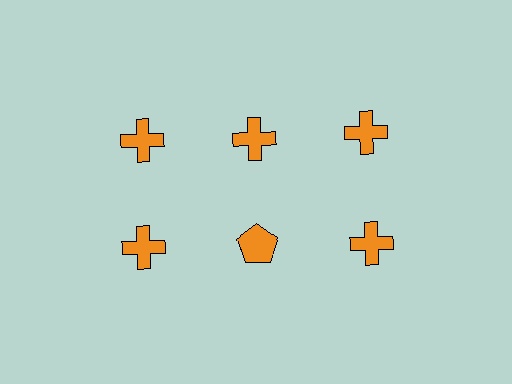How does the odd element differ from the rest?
It has a different shape: pentagon instead of cross.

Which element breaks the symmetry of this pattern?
The orange pentagon in the second row, second from left column breaks the symmetry. All other shapes are orange crosses.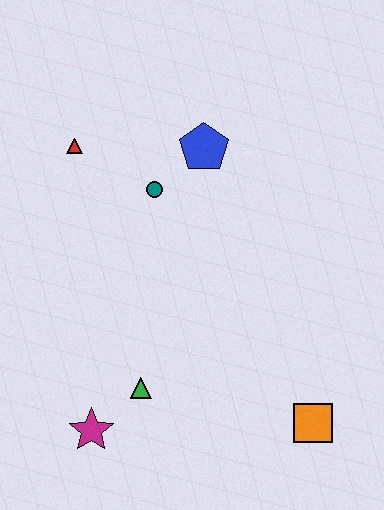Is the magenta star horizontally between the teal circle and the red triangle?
Yes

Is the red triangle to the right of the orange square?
No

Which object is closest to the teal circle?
The blue pentagon is closest to the teal circle.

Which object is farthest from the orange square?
The red triangle is farthest from the orange square.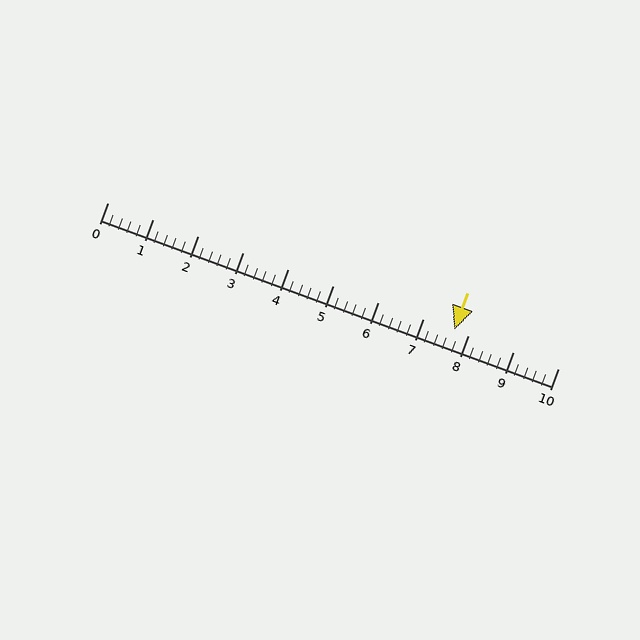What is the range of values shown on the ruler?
The ruler shows values from 0 to 10.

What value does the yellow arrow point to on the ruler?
The yellow arrow points to approximately 7.7.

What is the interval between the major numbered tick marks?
The major tick marks are spaced 1 units apart.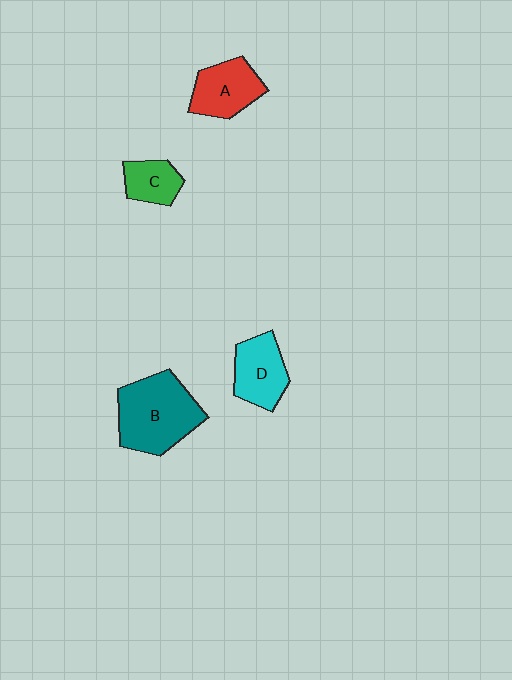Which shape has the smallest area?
Shape C (green).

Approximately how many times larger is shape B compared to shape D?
Approximately 1.6 times.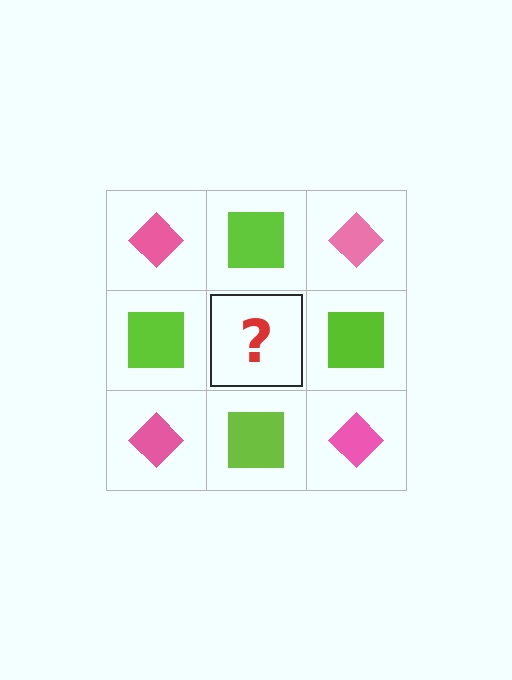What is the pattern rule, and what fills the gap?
The rule is that it alternates pink diamond and lime square in a checkerboard pattern. The gap should be filled with a pink diamond.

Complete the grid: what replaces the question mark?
The question mark should be replaced with a pink diamond.